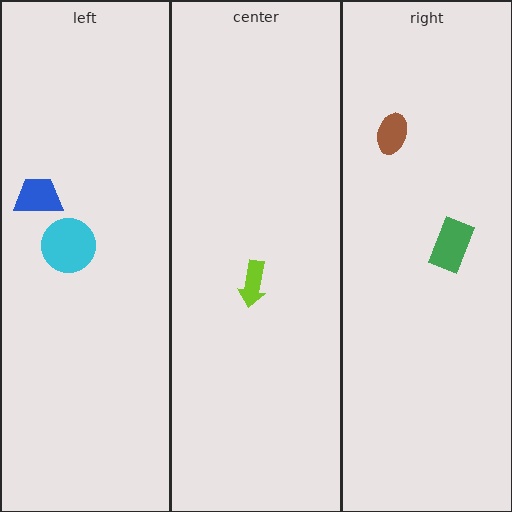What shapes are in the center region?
The lime arrow.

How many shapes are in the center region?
1.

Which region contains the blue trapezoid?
The left region.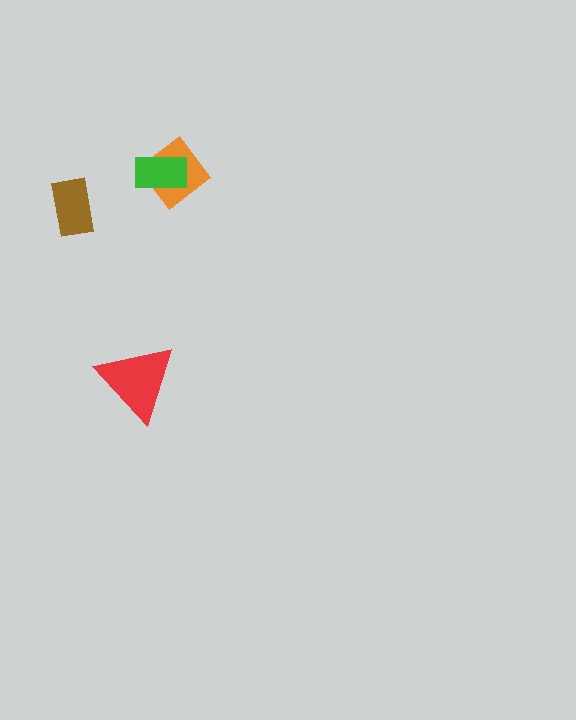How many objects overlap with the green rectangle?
1 object overlaps with the green rectangle.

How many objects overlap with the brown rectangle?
0 objects overlap with the brown rectangle.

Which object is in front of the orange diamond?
The green rectangle is in front of the orange diamond.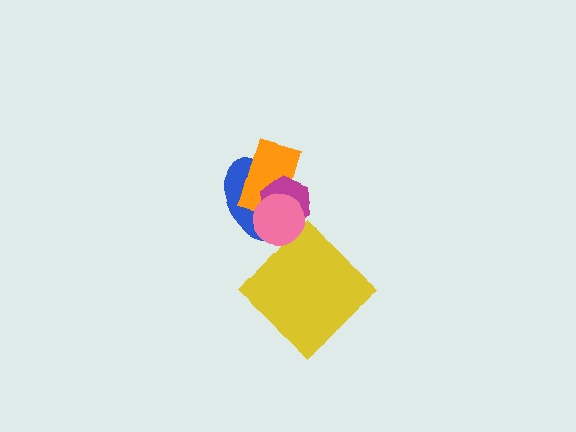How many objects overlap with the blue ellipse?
3 objects overlap with the blue ellipse.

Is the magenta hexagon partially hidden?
Yes, it is partially covered by another shape.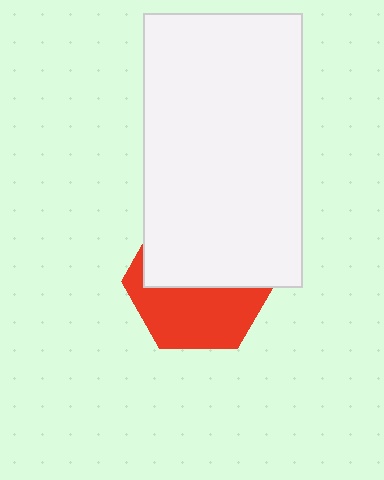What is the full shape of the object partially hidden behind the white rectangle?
The partially hidden object is a red hexagon.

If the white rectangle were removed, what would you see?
You would see the complete red hexagon.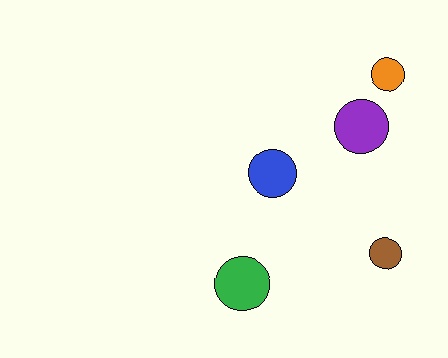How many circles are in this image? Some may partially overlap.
There are 5 circles.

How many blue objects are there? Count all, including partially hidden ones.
There is 1 blue object.